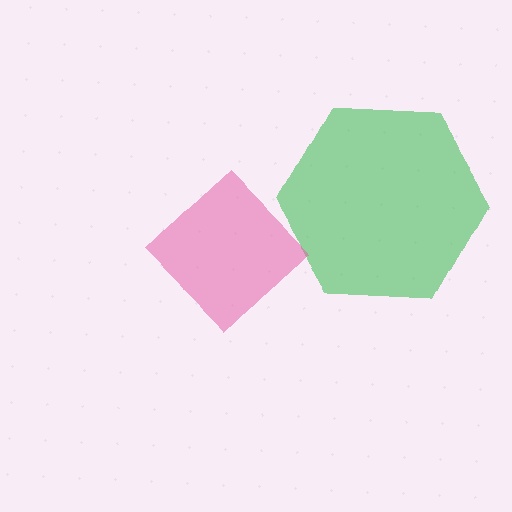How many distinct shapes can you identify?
There are 2 distinct shapes: a green hexagon, a pink diamond.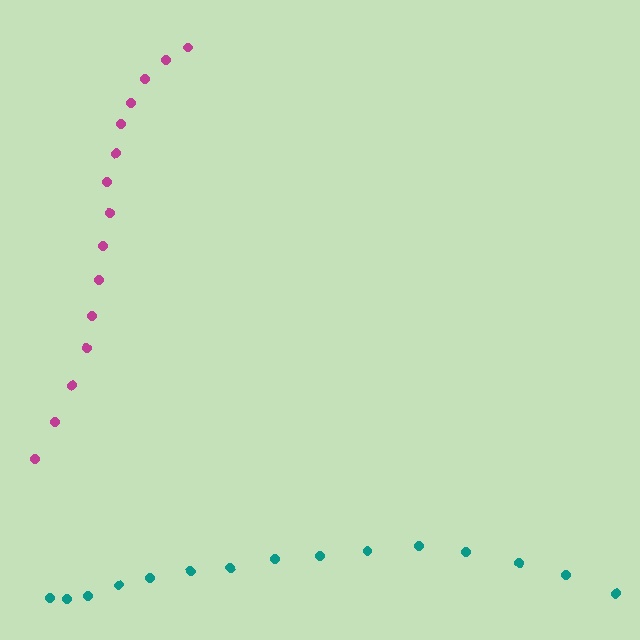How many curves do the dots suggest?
There are 2 distinct paths.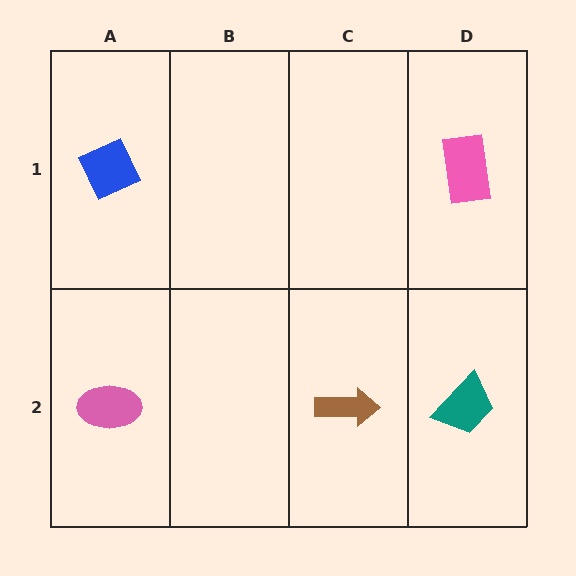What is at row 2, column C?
A brown arrow.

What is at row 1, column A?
A blue diamond.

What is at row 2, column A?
A pink ellipse.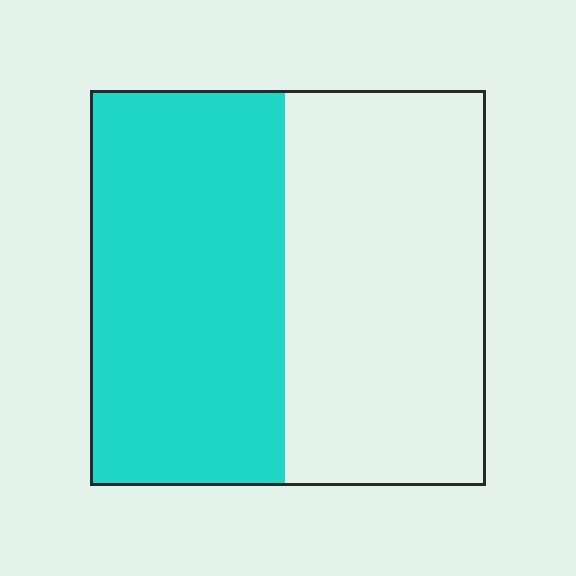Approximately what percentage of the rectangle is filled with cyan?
Approximately 50%.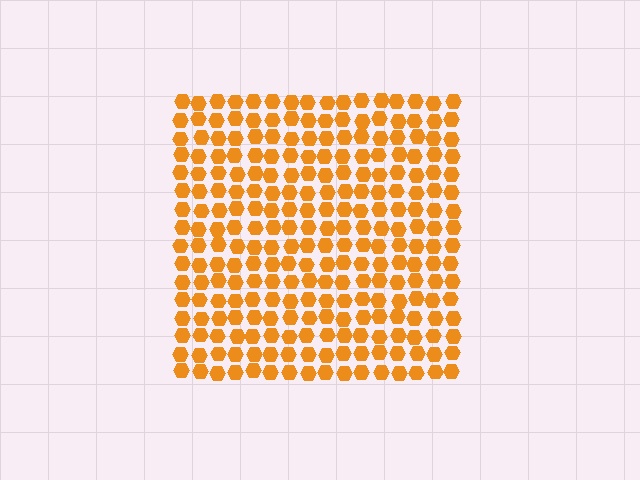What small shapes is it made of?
It is made of small hexagons.